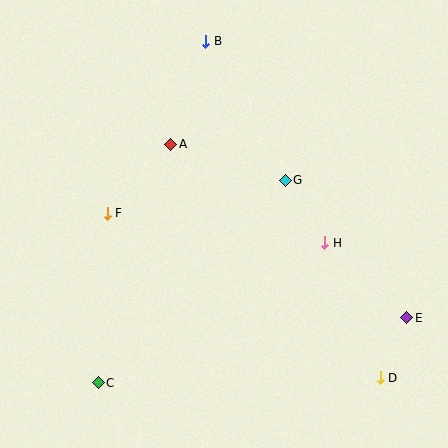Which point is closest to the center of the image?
Point G at (285, 180) is closest to the center.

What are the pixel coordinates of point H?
Point H is at (325, 243).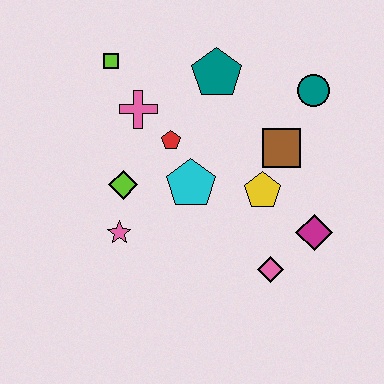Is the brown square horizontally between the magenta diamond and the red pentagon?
Yes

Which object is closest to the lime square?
The pink cross is closest to the lime square.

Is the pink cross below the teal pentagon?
Yes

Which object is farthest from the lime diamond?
The teal circle is farthest from the lime diamond.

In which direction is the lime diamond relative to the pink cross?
The lime diamond is below the pink cross.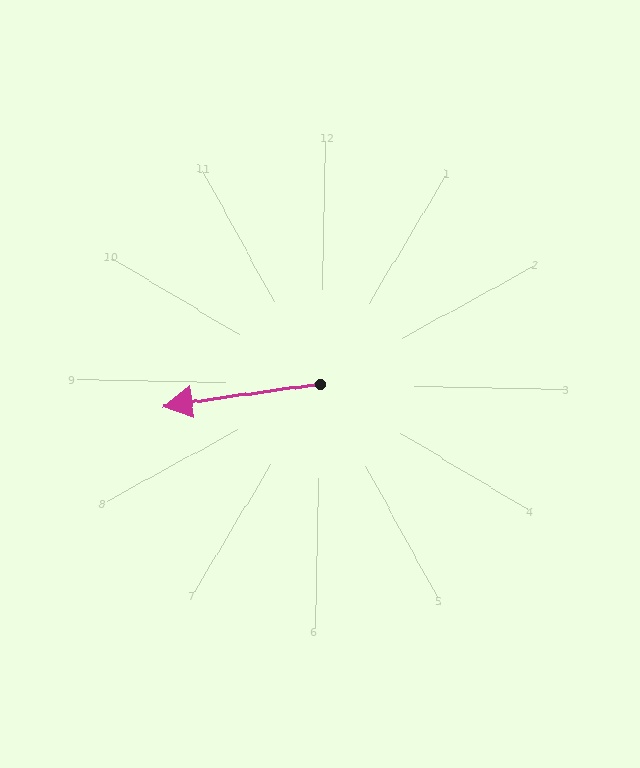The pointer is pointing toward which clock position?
Roughly 9 o'clock.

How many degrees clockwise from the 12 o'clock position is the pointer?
Approximately 261 degrees.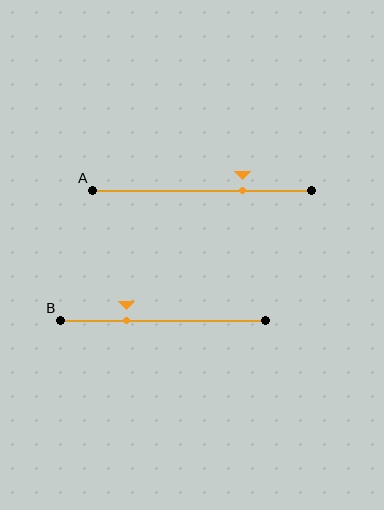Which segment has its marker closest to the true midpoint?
Segment B has its marker closest to the true midpoint.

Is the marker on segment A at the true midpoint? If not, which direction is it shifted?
No, the marker on segment A is shifted to the right by about 18% of the segment length.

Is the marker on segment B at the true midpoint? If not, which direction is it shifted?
No, the marker on segment B is shifted to the left by about 18% of the segment length.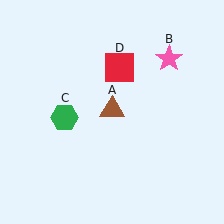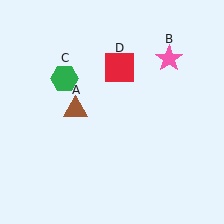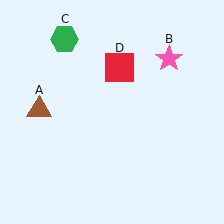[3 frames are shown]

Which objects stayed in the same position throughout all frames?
Pink star (object B) and red square (object D) remained stationary.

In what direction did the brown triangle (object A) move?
The brown triangle (object A) moved left.